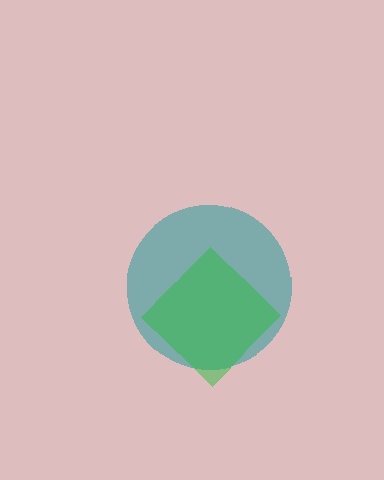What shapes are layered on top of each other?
The layered shapes are: a teal circle, a green diamond.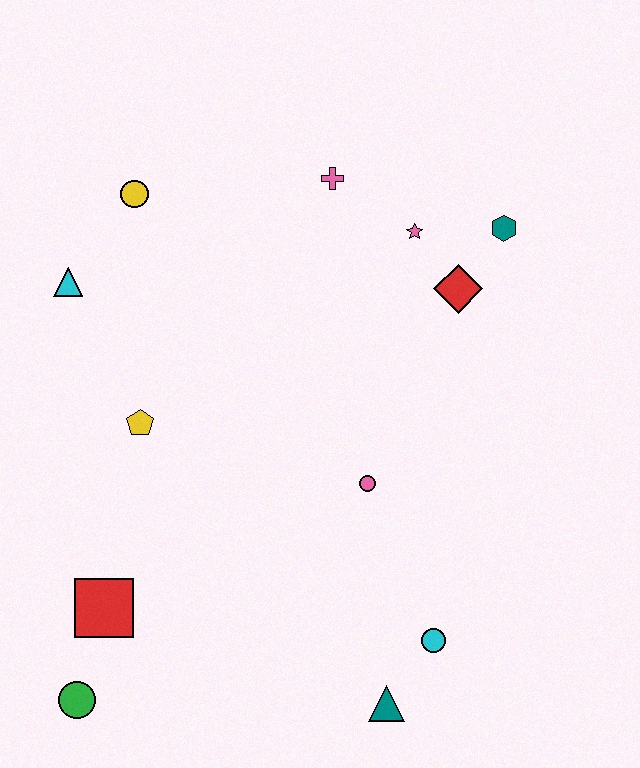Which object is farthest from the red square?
The teal hexagon is farthest from the red square.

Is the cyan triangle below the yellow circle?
Yes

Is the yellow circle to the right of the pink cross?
No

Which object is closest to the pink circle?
The cyan circle is closest to the pink circle.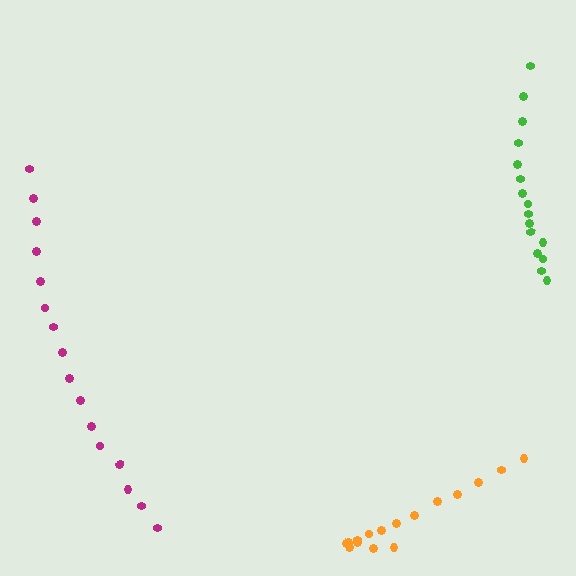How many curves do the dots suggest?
There are 3 distinct paths.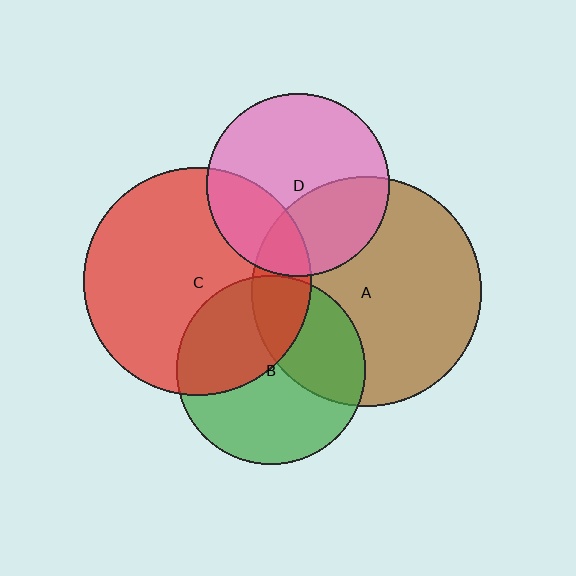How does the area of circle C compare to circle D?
Approximately 1.6 times.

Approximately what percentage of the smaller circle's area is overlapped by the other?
Approximately 40%.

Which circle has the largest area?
Circle A (brown).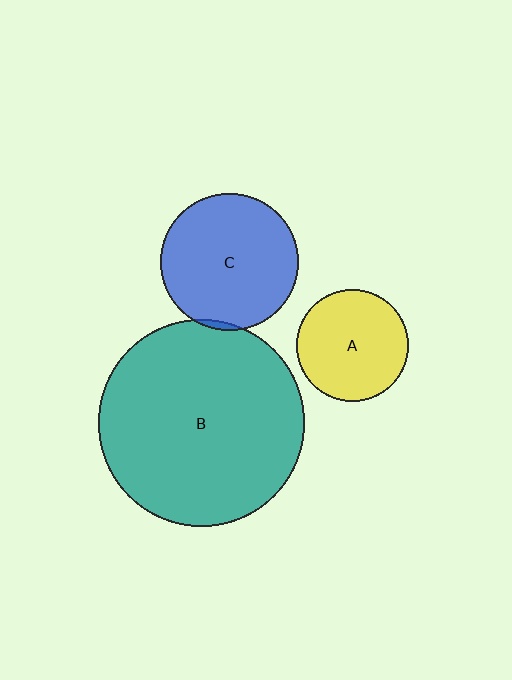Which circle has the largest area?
Circle B (teal).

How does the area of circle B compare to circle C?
Approximately 2.3 times.